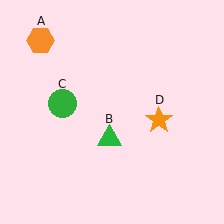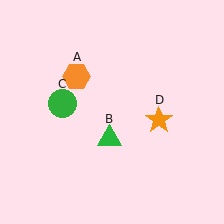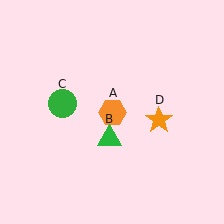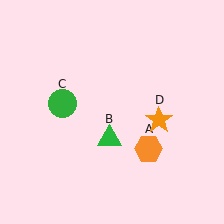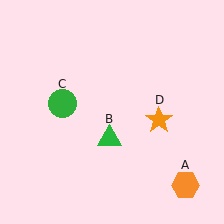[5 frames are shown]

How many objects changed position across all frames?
1 object changed position: orange hexagon (object A).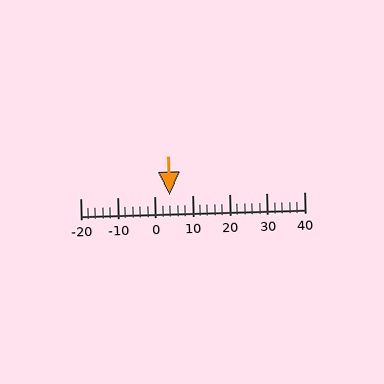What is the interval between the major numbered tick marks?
The major tick marks are spaced 10 units apart.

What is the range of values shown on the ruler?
The ruler shows values from -20 to 40.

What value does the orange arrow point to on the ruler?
The orange arrow points to approximately 4.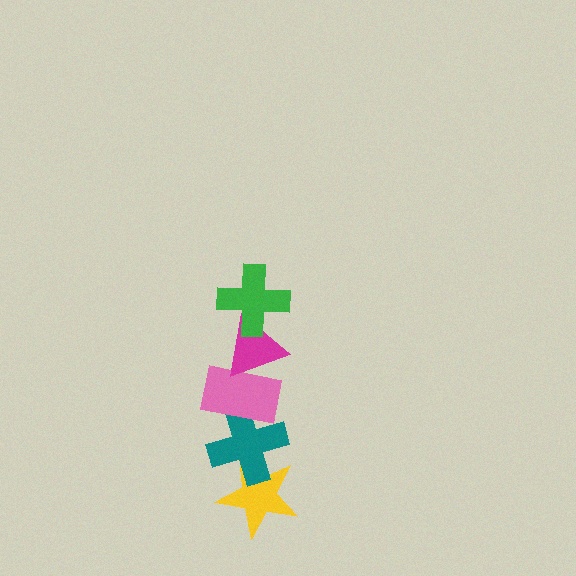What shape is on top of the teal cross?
The pink rectangle is on top of the teal cross.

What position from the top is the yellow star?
The yellow star is 5th from the top.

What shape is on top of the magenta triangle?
The green cross is on top of the magenta triangle.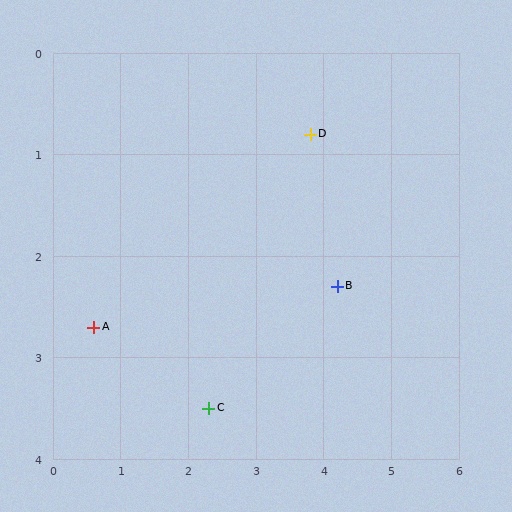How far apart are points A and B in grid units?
Points A and B are about 3.6 grid units apart.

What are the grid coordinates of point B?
Point B is at approximately (4.2, 2.3).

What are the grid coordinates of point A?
Point A is at approximately (0.6, 2.7).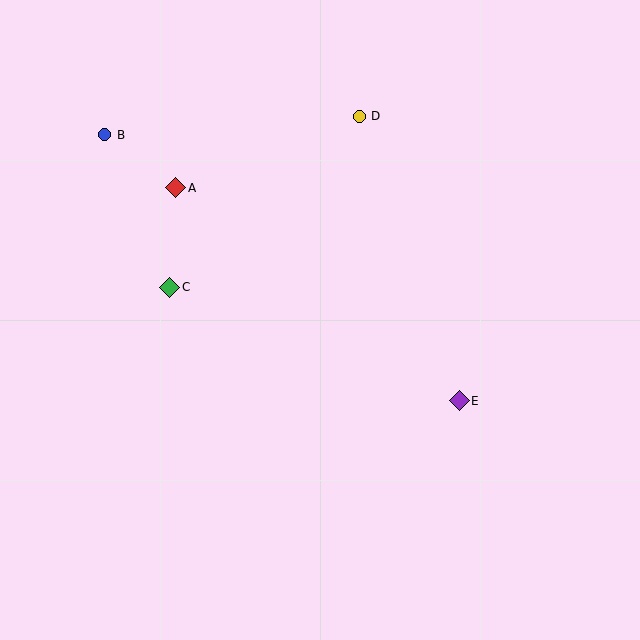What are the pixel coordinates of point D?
Point D is at (359, 116).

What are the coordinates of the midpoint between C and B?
The midpoint between C and B is at (137, 211).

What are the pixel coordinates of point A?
Point A is at (176, 188).